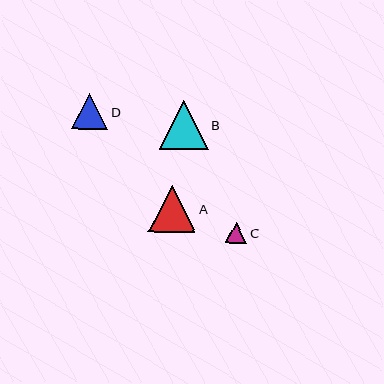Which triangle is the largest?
Triangle B is the largest with a size of approximately 49 pixels.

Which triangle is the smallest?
Triangle C is the smallest with a size of approximately 22 pixels.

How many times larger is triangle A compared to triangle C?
Triangle A is approximately 2.2 times the size of triangle C.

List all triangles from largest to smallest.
From largest to smallest: B, A, D, C.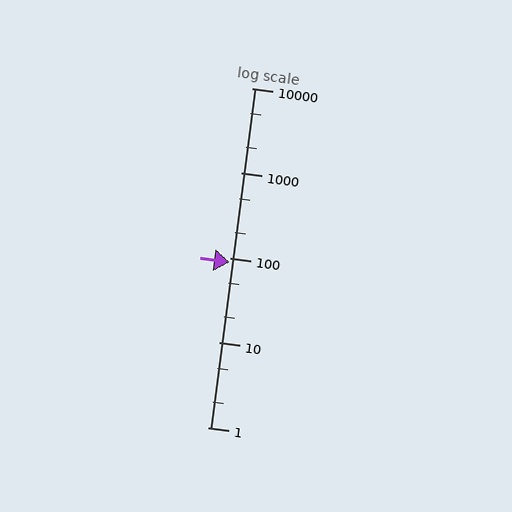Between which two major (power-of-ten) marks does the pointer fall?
The pointer is between 10 and 100.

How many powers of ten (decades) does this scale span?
The scale spans 4 decades, from 1 to 10000.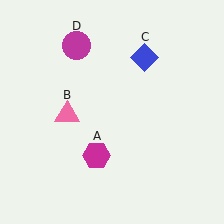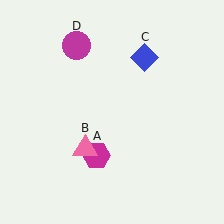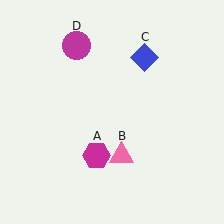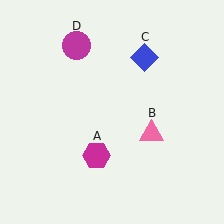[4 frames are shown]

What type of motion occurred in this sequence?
The pink triangle (object B) rotated counterclockwise around the center of the scene.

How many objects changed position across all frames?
1 object changed position: pink triangle (object B).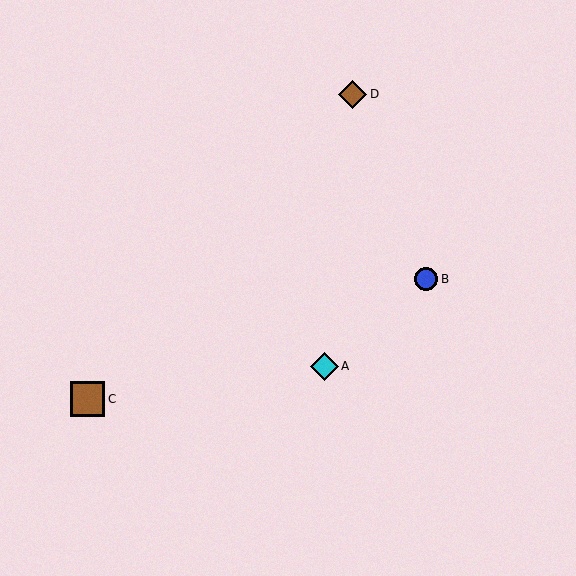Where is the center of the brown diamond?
The center of the brown diamond is at (353, 94).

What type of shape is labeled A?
Shape A is a cyan diamond.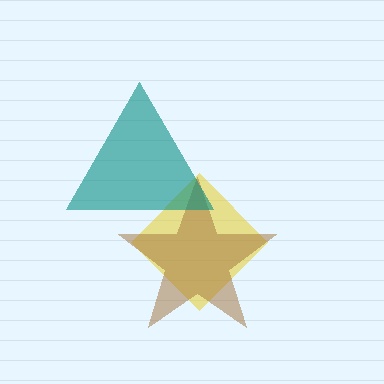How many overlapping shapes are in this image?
There are 3 overlapping shapes in the image.